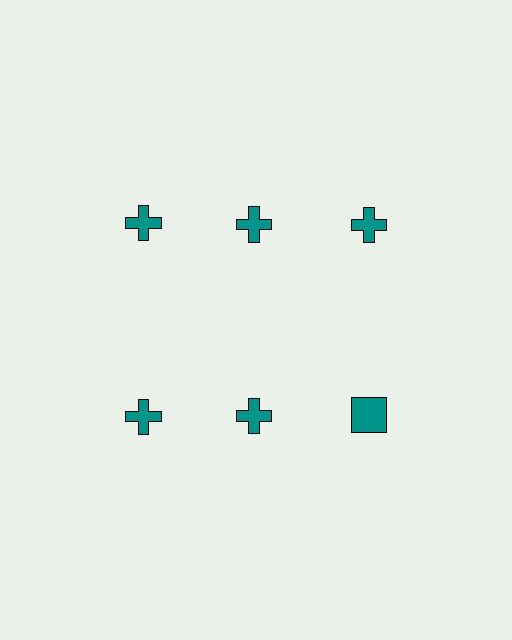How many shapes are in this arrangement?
There are 6 shapes arranged in a grid pattern.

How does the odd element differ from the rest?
It has a different shape: square instead of cross.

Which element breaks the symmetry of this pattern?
The teal square in the second row, center column breaks the symmetry. All other shapes are teal crosses.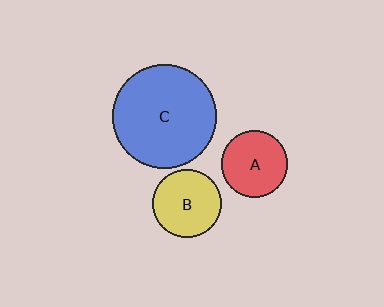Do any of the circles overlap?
No, none of the circles overlap.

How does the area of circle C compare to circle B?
Approximately 2.3 times.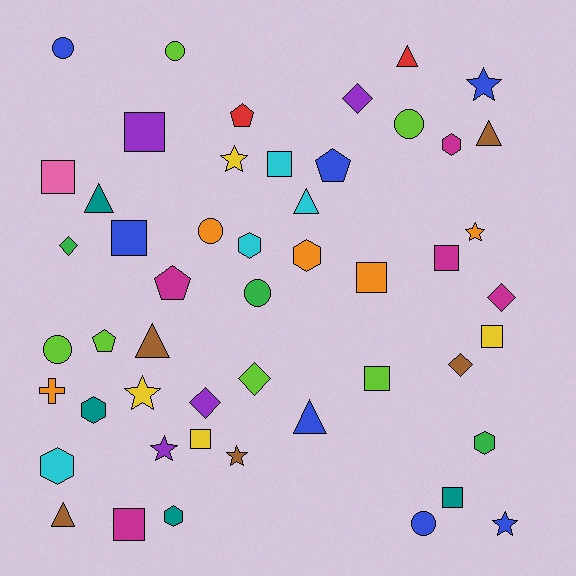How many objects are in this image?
There are 50 objects.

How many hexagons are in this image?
There are 7 hexagons.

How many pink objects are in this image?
There is 1 pink object.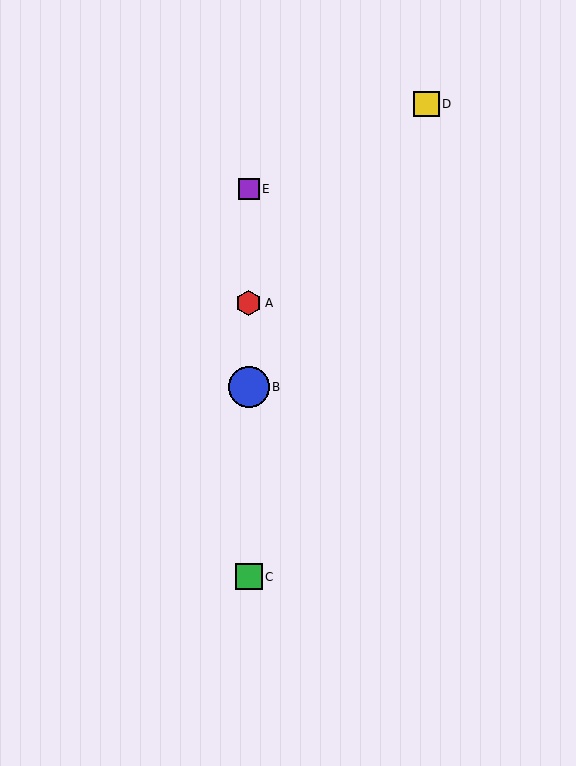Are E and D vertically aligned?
No, E is at x≈249 and D is at x≈426.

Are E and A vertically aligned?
Yes, both are at x≈249.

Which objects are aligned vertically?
Objects A, B, C, E are aligned vertically.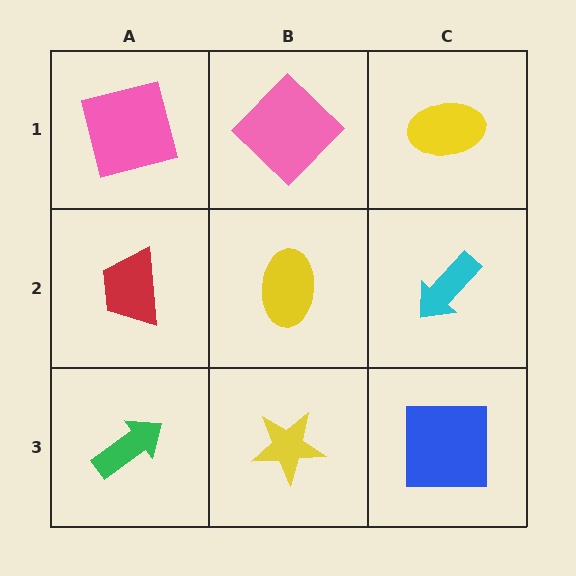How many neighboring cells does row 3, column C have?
2.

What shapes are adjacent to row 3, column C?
A cyan arrow (row 2, column C), a yellow star (row 3, column B).